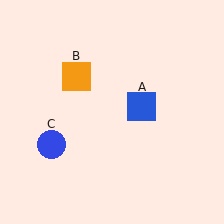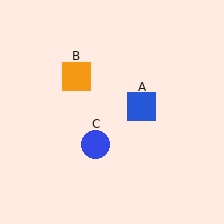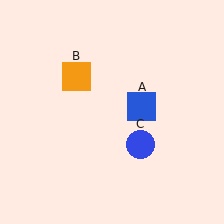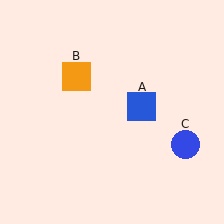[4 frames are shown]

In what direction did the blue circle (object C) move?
The blue circle (object C) moved right.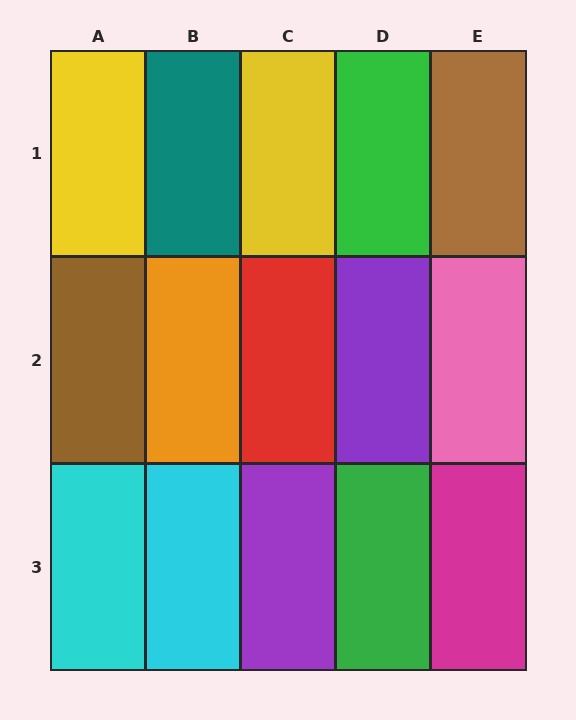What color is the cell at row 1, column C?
Yellow.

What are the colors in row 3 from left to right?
Cyan, cyan, purple, green, magenta.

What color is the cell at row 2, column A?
Brown.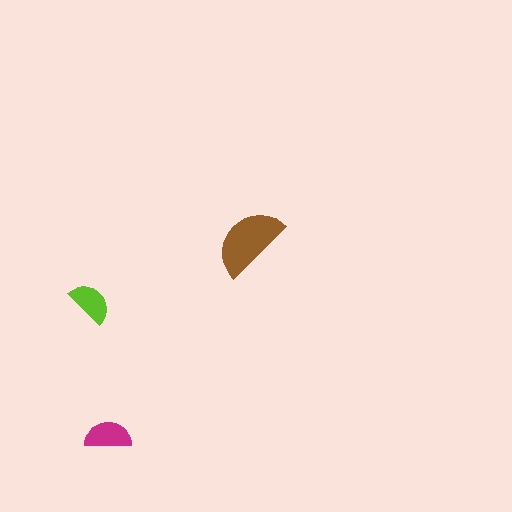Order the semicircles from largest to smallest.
the brown one, the magenta one, the lime one.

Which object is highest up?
The brown semicircle is topmost.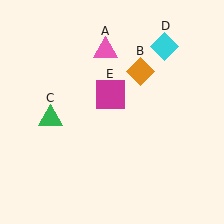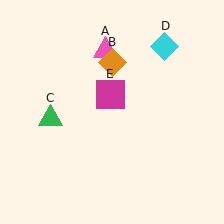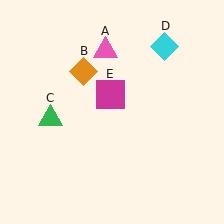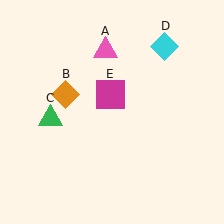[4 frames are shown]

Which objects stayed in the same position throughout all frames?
Pink triangle (object A) and green triangle (object C) and cyan diamond (object D) and magenta square (object E) remained stationary.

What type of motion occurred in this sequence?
The orange diamond (object B) rotated counterclockwise around the center of the scene.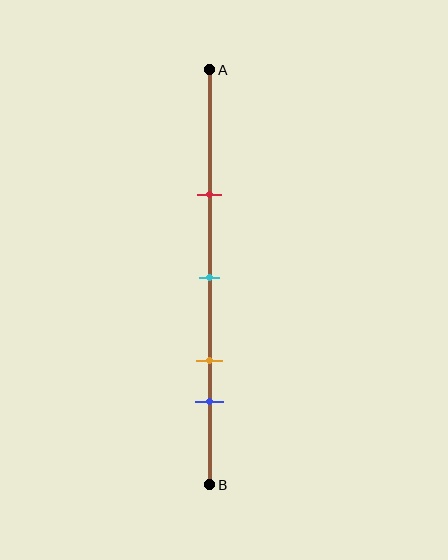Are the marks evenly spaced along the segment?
No, the marks are not evenly spaced.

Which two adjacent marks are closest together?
The orange and blue marks are the closest adjacent pair.